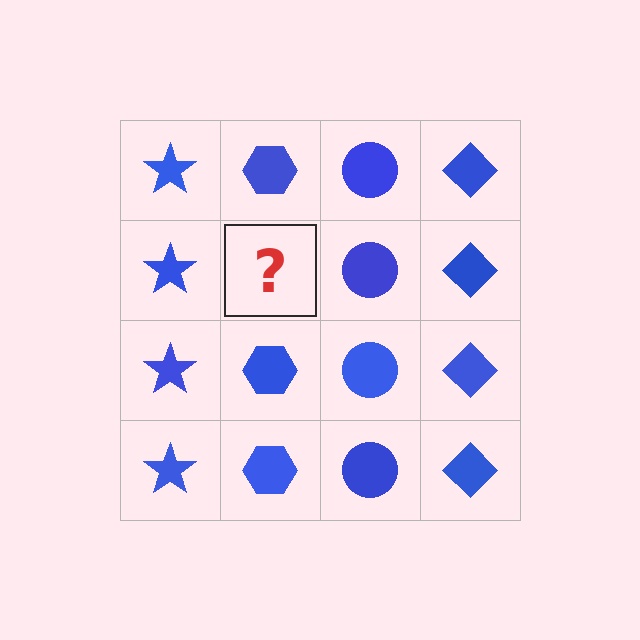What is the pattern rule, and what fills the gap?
The rule is that each column has a consistent shape. The gap should be filled with a blue hexagon.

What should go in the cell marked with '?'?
The missing cell should contain a blue hexagon.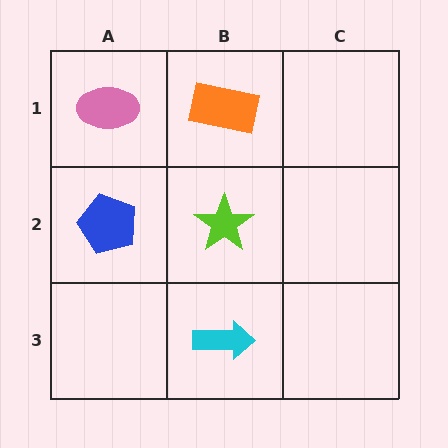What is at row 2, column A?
A blue pentagon.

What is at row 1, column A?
A pink ellipse.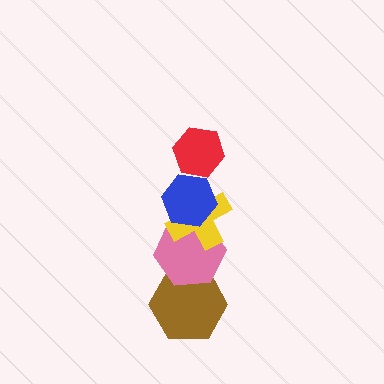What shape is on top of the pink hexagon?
The yellow cross is on top of the pink hexagon.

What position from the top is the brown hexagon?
The brown hexagon is 5th from the top.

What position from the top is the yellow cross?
The yellow cross is 3rd from the top.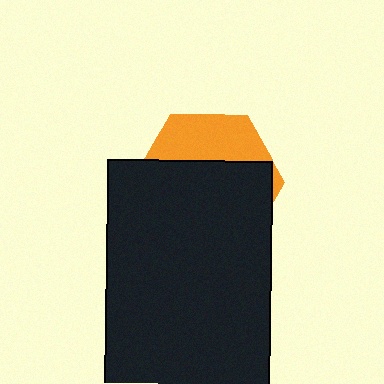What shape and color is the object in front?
The object in front is a black rectangle.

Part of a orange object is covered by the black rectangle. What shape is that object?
It is a hexagon.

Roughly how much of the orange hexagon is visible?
A small part of it is visible (roughly 32%).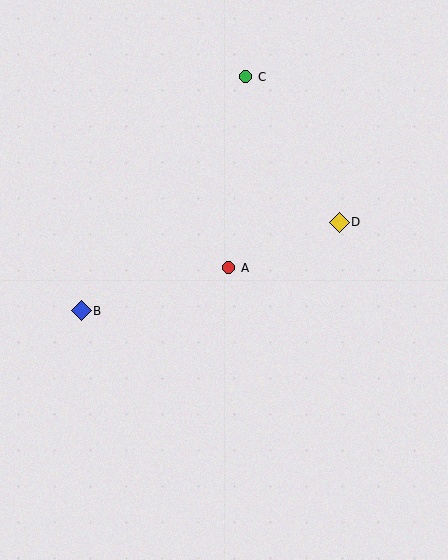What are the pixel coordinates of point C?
Point C is at (246, 77).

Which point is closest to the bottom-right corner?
Point D is closest to the bottom-right corner.